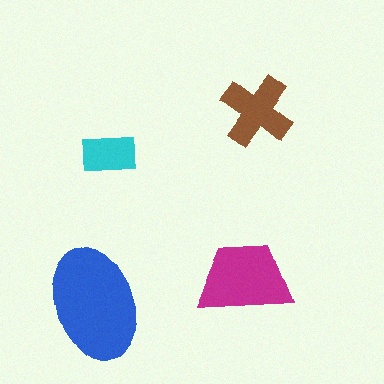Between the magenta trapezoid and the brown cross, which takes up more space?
The magenta trapezoid.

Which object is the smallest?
The cyan rectangle.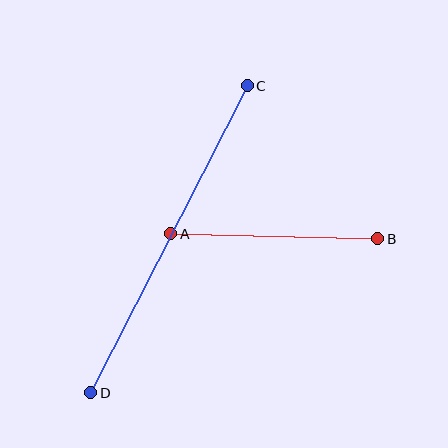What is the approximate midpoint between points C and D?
The midpoint is at approximately (169, 239) pixels.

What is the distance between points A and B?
The distance is approximately 207 pixels.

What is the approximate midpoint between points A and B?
The midpoint is at approximately (274, 236) pixels.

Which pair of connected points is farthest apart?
Points C and D are farthest apart.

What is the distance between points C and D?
The distance is approximately 345 pixels.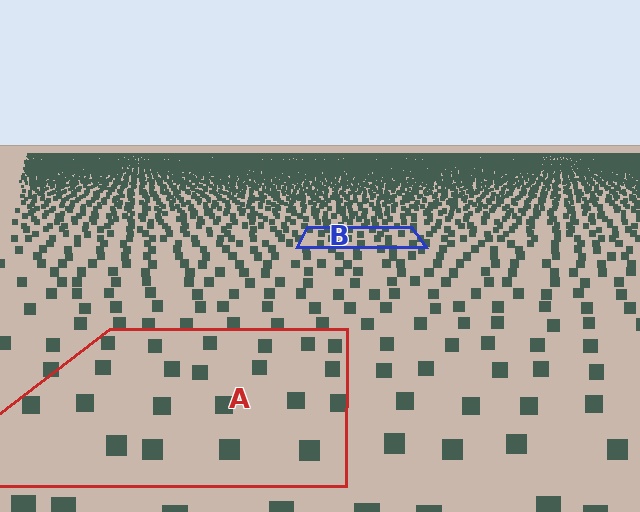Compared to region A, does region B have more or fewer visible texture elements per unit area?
Region B has more texture elements per unit area — they are packed more densely because it is farther away.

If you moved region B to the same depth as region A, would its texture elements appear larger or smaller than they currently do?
They would appear larger. At a closer depth, the same texture elements are projected at a bigger on-screen size.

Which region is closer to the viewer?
Region A is closer. The texture elements there are larger and more spread out.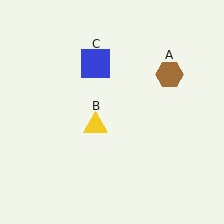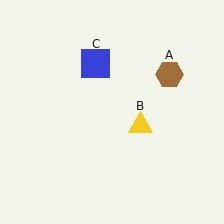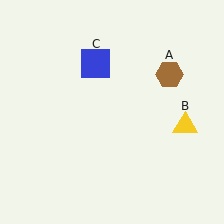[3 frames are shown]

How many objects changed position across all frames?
1 object changed position: yellow triangle (object B).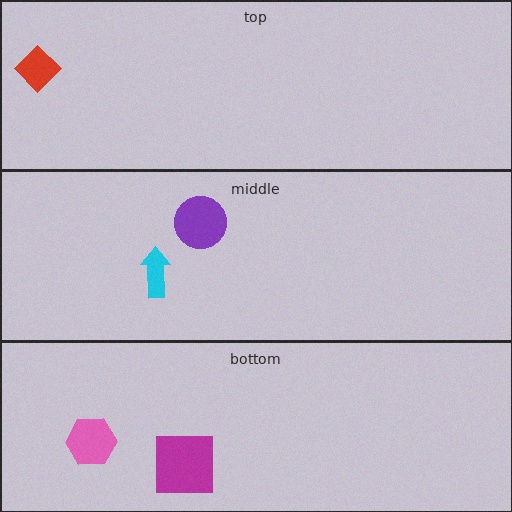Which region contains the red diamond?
The top region.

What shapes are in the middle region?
The cyan arrow, the purple circle.